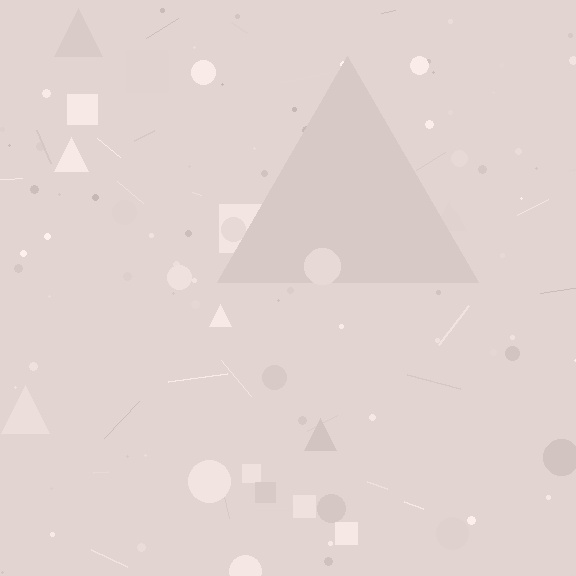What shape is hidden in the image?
A triangle is hidden in the image.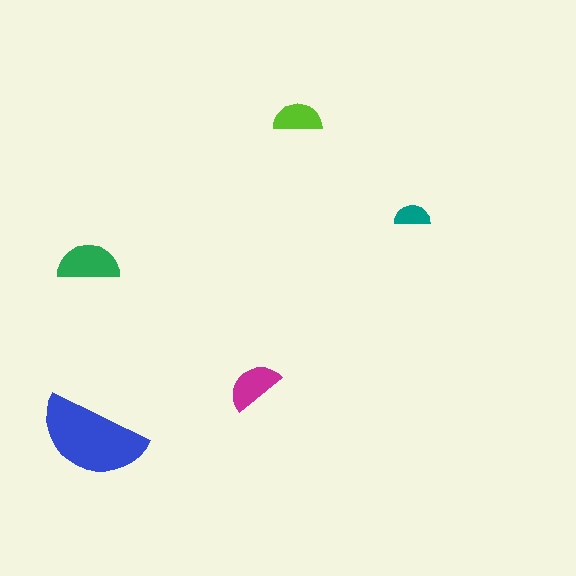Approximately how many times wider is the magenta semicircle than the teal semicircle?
About 1.5 times wider.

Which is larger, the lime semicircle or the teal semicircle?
The lime one.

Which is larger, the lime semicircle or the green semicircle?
The green one.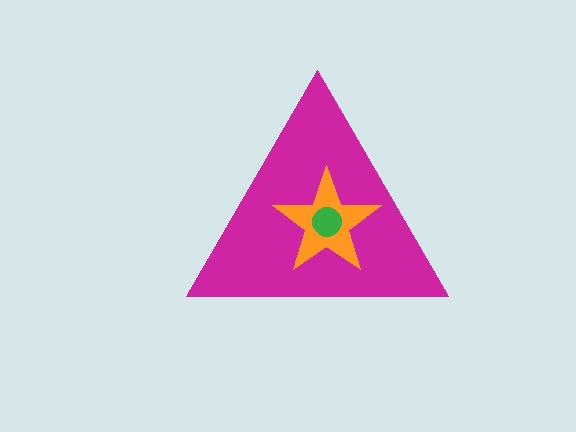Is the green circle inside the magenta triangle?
Yes.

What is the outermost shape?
The magenta triangle.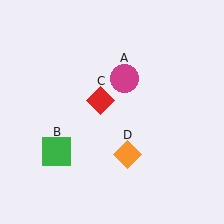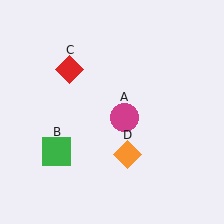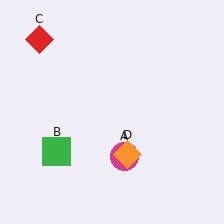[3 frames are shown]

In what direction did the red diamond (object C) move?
The red diamond (object C) moved up and to the left.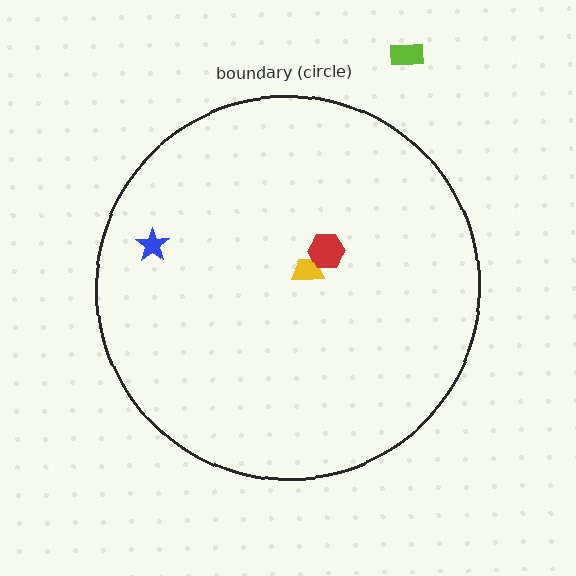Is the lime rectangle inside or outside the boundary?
Outside.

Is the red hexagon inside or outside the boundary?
Inside.